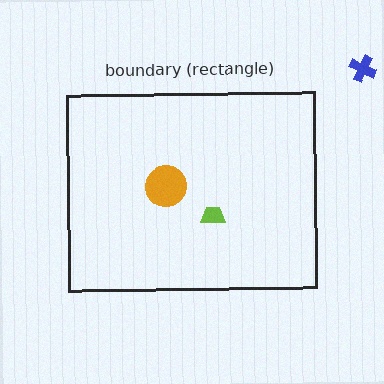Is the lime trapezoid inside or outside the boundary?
Inside.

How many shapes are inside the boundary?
2 inside, 1 outside.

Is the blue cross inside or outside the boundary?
Outside.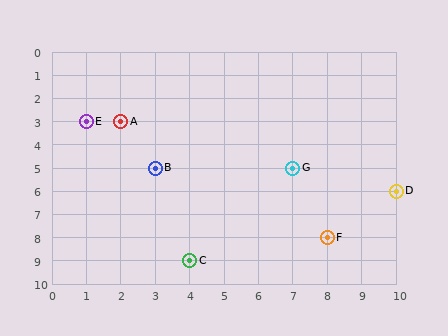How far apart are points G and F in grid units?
Points G and F are 1 column and 3 rows apart (about 3.2 grid units diagonally).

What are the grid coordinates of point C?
Point C is at grid coordinates (4, 9).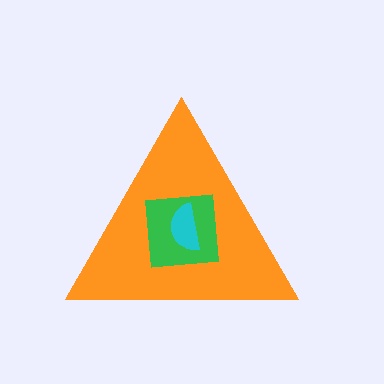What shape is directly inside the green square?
The cyan semicircle.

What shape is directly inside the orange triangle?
The green square.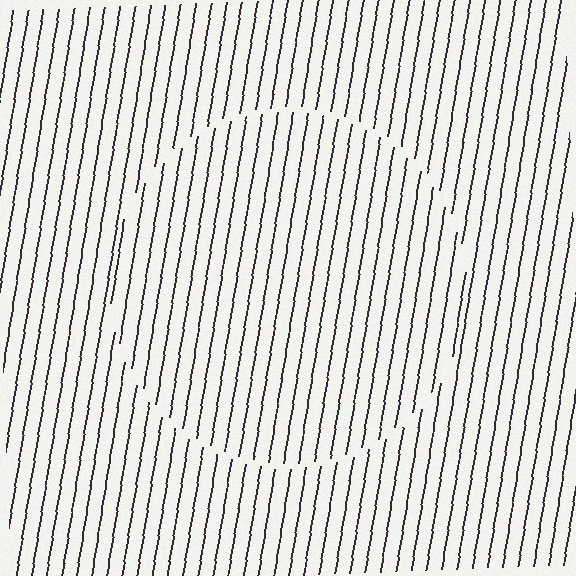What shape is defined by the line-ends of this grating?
An illusory circle. The interior of the shape contains the same grating, shifted by half a period — the contour is defined by the phase discontinuity where line-ends from the inner and outer gratings abut.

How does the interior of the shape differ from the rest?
The interior of the shape contains the same grating, shifted by half a period — the contour is defined by the phase discontinuity where line-ends from the inner and outer gratings abut.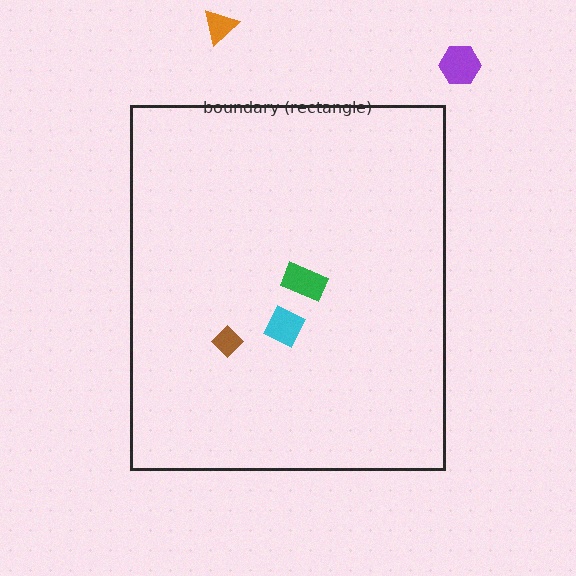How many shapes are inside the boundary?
3 inside, 2 outside.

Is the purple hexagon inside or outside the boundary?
Outside.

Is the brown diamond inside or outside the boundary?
Inside.